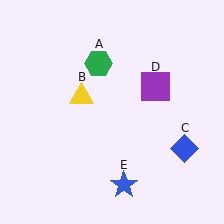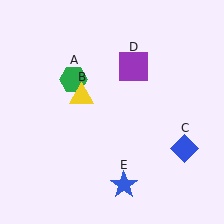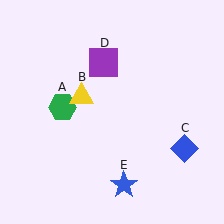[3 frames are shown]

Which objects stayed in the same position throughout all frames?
Yellow triangle (object B) and blue diamond (object C) and blue star (object E) remained stationary.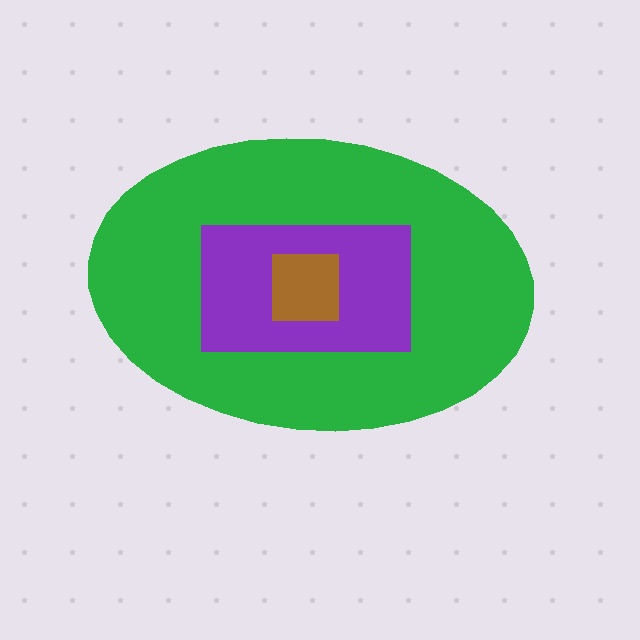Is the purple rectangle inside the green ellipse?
Yes.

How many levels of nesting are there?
3.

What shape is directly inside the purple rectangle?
The brown square.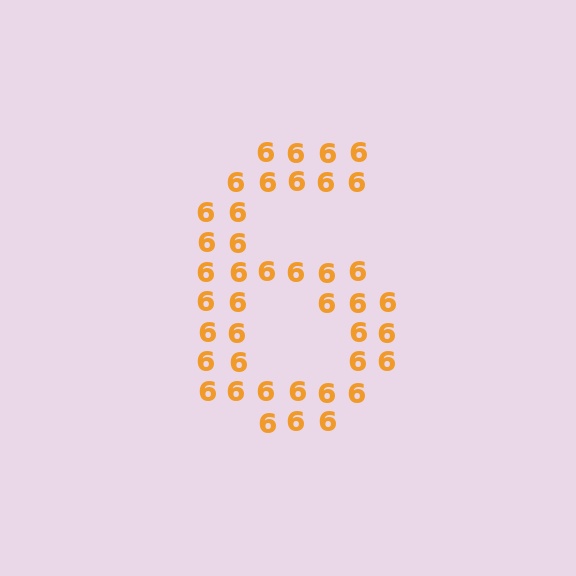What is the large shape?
The large shape is the digit 6.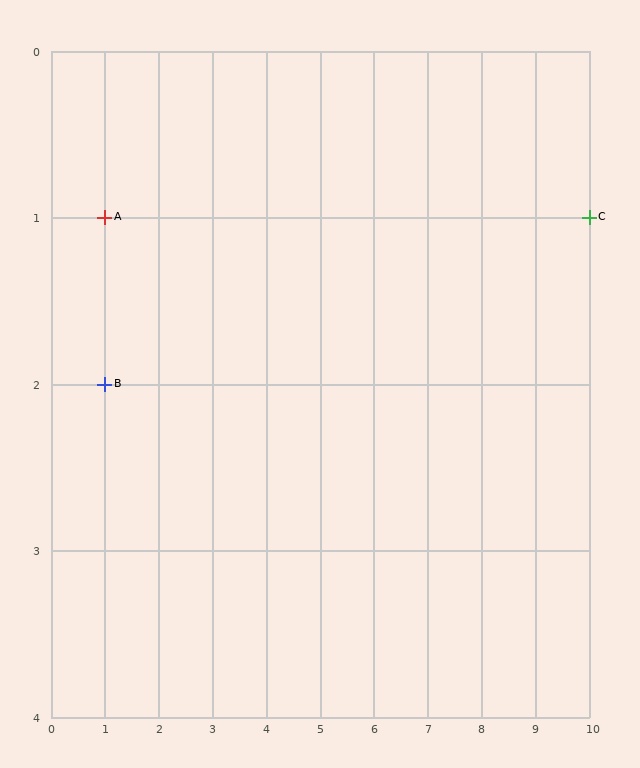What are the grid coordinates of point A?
Point A is at grid coordinates (1, 1).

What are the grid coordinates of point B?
Point B is at grid coordinates (1, 2).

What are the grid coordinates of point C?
Point C is at grid coordinates (10, 1).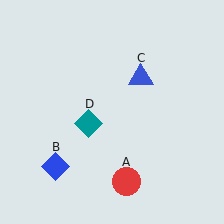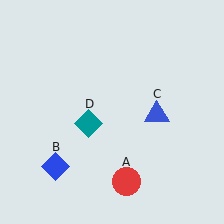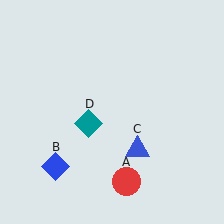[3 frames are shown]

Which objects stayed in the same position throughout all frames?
Red circle (object A) and blue diamond (object B) and teal diamond (object D) remained stationary.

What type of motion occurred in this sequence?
The blue triangle (object C) rotated clockwise around the center of the scene.